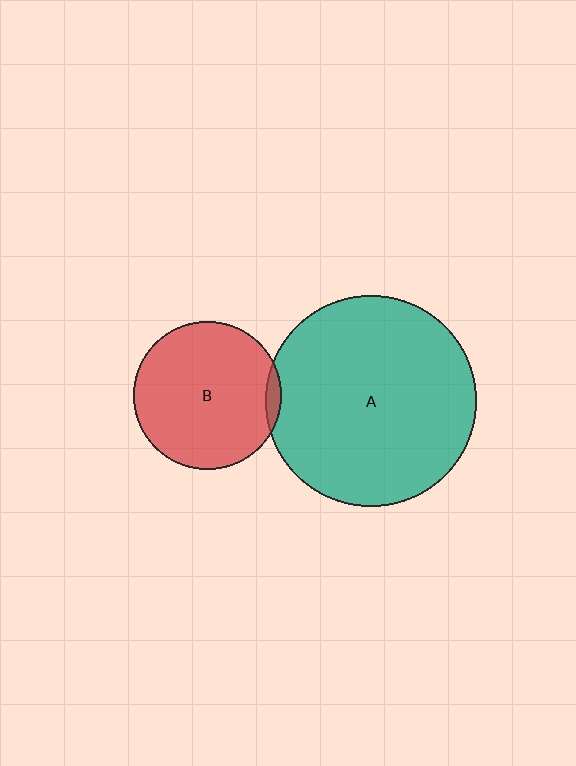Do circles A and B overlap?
Yes.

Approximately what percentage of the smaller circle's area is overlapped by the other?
Approximately 5%.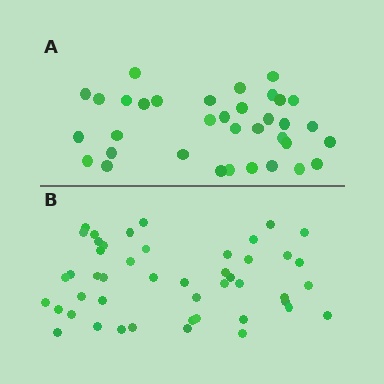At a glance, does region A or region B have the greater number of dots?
Region B (the bottom region) has more dots.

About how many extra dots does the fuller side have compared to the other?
Region B has roughly 12 or so more dots than region A.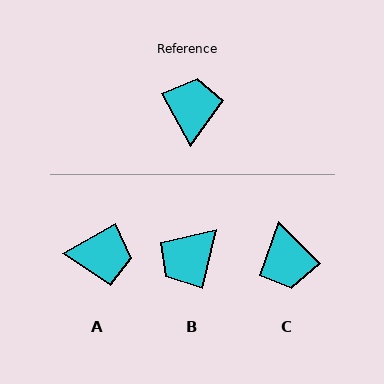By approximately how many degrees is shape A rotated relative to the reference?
Approximately 89 degrees clockwise.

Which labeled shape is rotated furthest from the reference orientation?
C, about 163 degrees away.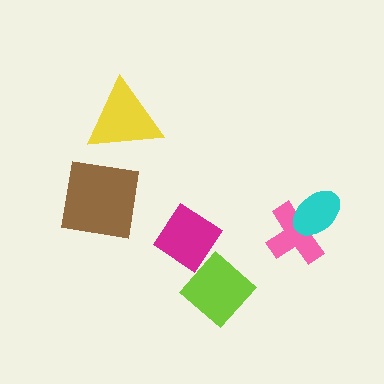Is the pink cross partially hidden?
Yes, it is partially covered by another shape.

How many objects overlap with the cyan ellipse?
1 object overlaps with the cyan ellipse.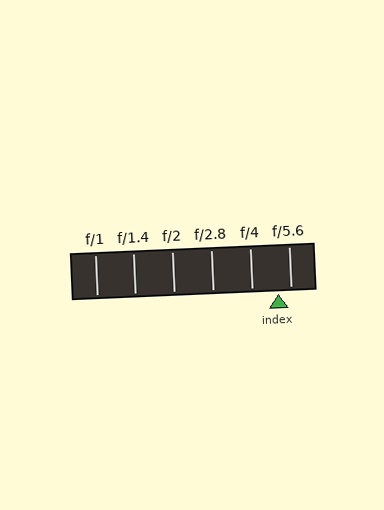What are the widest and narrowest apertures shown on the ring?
The widest aperture shown is f/1 and the narrowest is f/5.6.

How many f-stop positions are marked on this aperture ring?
There are 6 f-stop positions marked.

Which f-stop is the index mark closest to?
The index mark is closest to f/5.6.